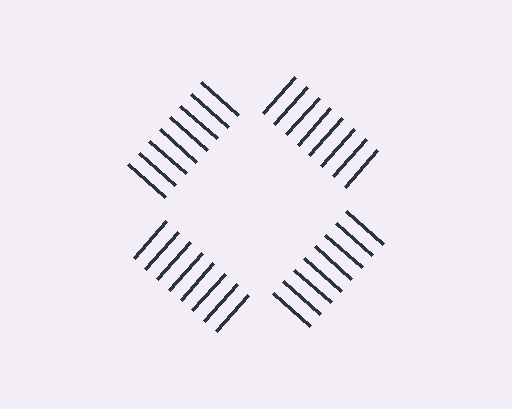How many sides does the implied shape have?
4 sides — the line-ends trace a square.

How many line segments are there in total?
32 — 8 along each of the 4 edges.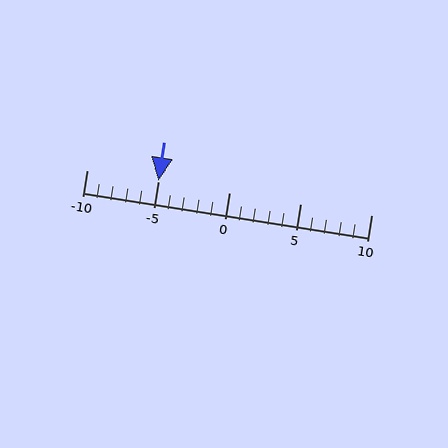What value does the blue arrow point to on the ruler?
The blue arrow points to approximately -5.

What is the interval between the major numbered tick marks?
The major tick marks are spaced 5 units apart.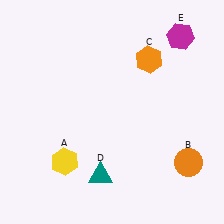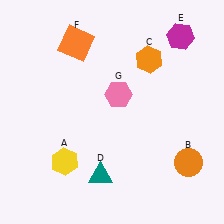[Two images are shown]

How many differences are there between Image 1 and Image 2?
There are 2 differences between the two images.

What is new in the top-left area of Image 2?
An orange square (F) was added in the top-left area of Image 2.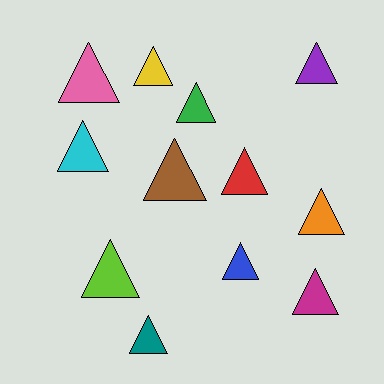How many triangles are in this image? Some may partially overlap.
There are 12 triangles.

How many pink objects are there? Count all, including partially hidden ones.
There is 1 pink object.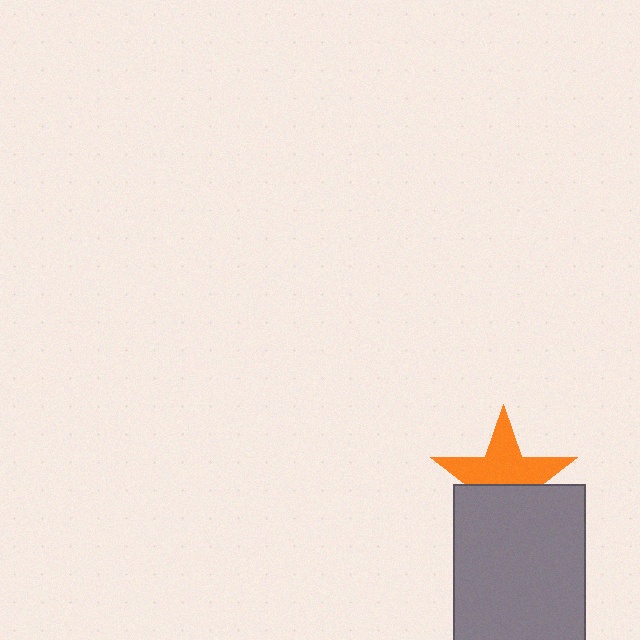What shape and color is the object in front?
The object in front is a gray rectangle.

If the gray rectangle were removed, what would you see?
You would see the complete orange star.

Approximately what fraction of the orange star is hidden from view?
Roughly 44% of the orange star is hidden behind the gray rectangle.